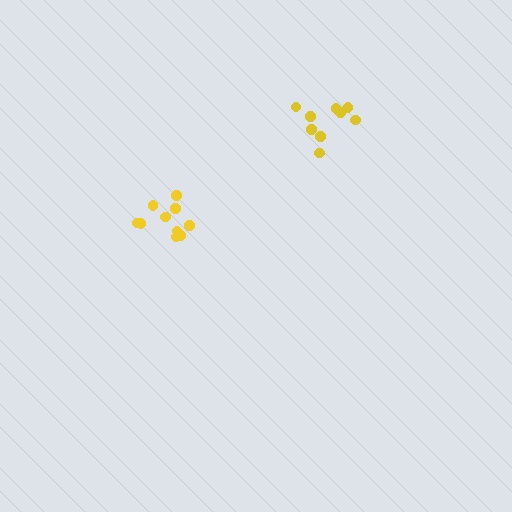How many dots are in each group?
Group 1: 10 dots, Group 2: 9 dots (19 total).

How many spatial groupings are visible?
There are 2 spatial groupings.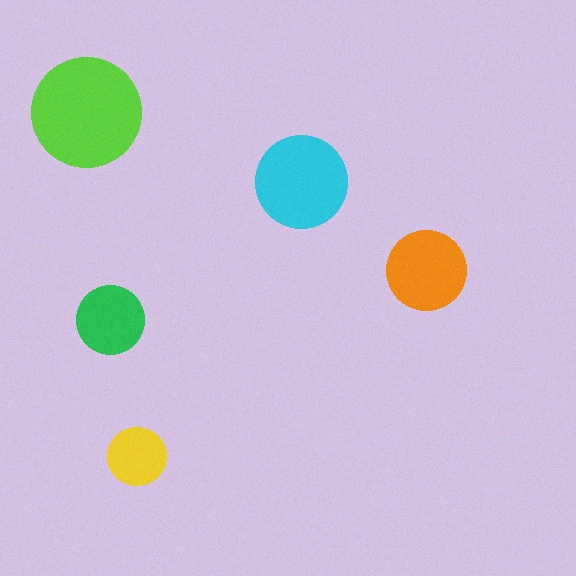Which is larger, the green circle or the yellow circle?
The green one.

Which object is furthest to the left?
The lime circle is leftmost.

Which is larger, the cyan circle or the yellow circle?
The cyan one.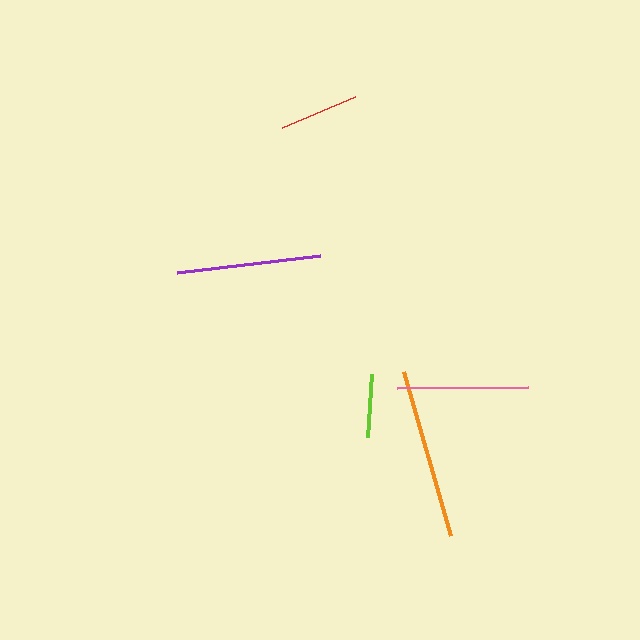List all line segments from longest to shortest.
From longest to shortest: orange, purple, pink, red, lime.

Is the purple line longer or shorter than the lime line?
The purple line is longer than the lime line.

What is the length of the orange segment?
The orange segment is approximately 171 pixels long.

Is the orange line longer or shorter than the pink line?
The orange line is longer than the pink line.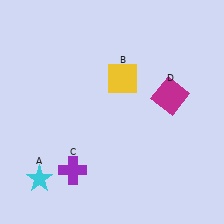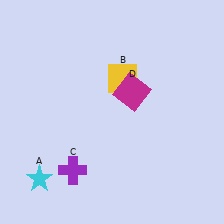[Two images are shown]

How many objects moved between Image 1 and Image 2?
1 object moved between the two images.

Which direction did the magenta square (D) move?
The magenta square (D) moved left.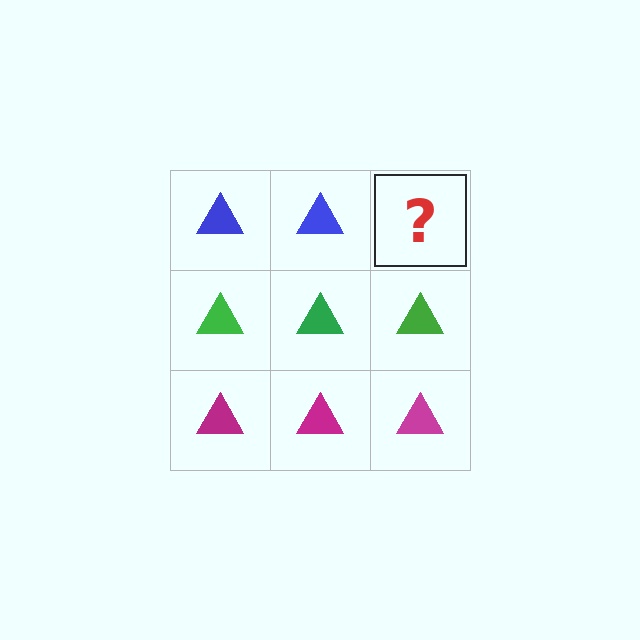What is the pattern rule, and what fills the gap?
The rule is that each row has a consistent color. The gap should be filled with a blue triangle.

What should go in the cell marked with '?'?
The missing cell should contain a blue triangle.